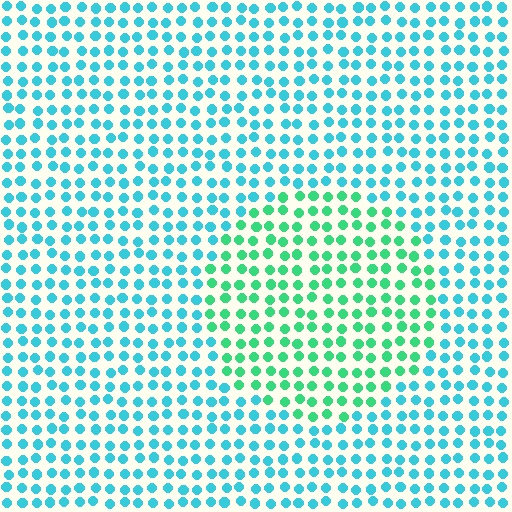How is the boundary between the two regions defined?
The boundary is defined purely by a slight shift in hue (about 39 degrees). Spacing, size, and orientation are identical on both sides.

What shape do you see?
I see a circle.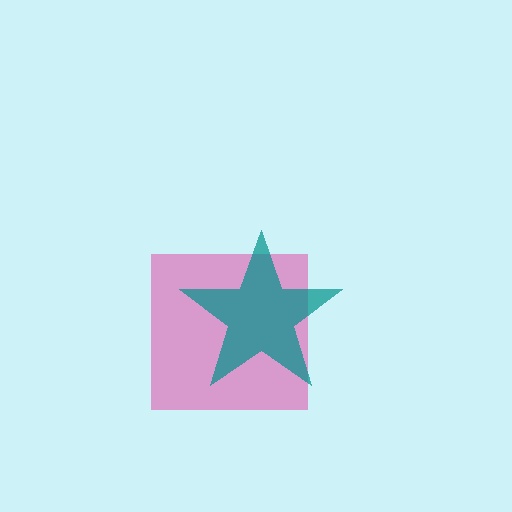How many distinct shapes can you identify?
There are 2 distinct shapes: a pink square, a teal star.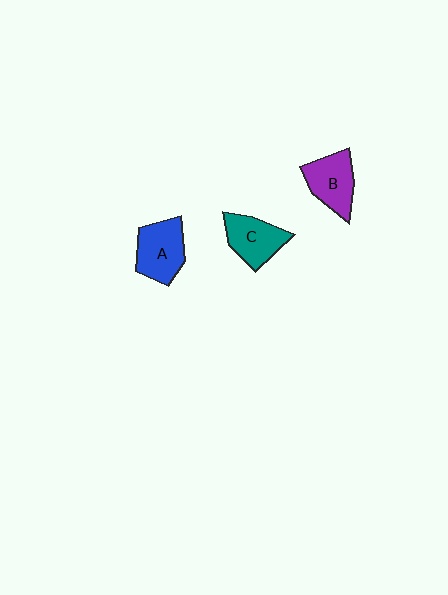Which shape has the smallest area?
Shape C (teal).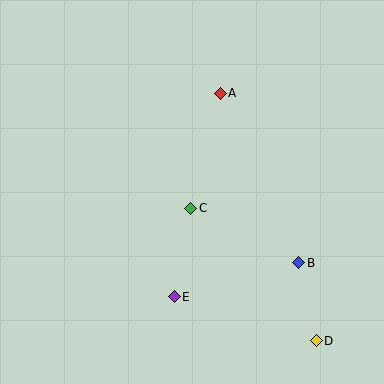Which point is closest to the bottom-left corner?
Point E is closest to the bottom-left corner.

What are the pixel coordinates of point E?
Point E is at (174, 297).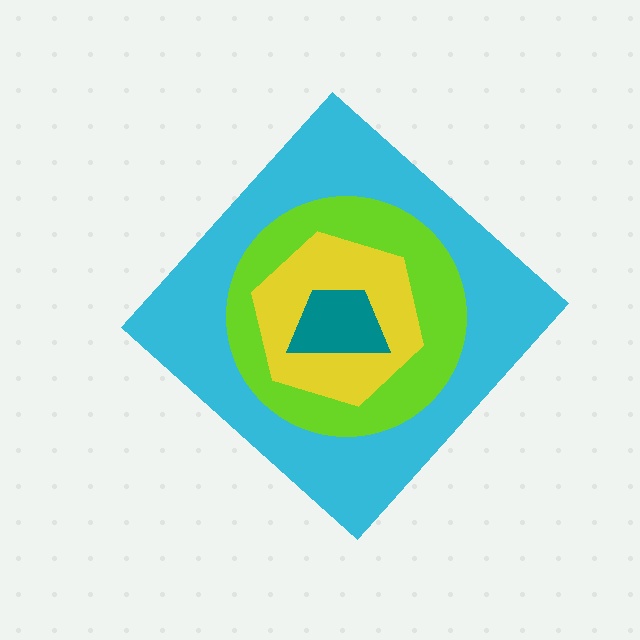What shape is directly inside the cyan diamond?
The lime circle.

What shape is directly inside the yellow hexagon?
The teal trapezoid.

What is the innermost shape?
The teal trapezoid.